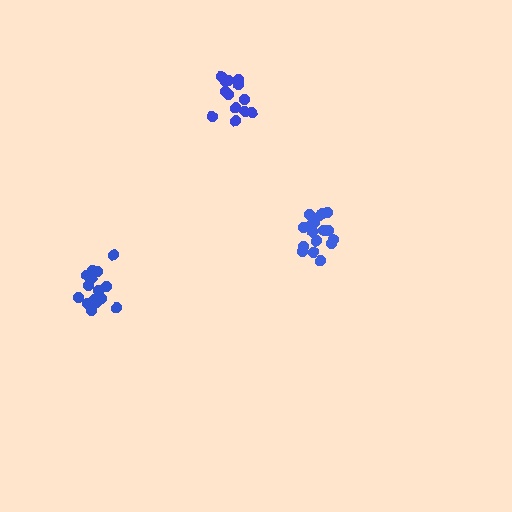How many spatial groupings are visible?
There are 3 spatial groupings.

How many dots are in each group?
Group 1: 15 dots, Group 2: 13 dots, Group 3: 17 dots (45 total).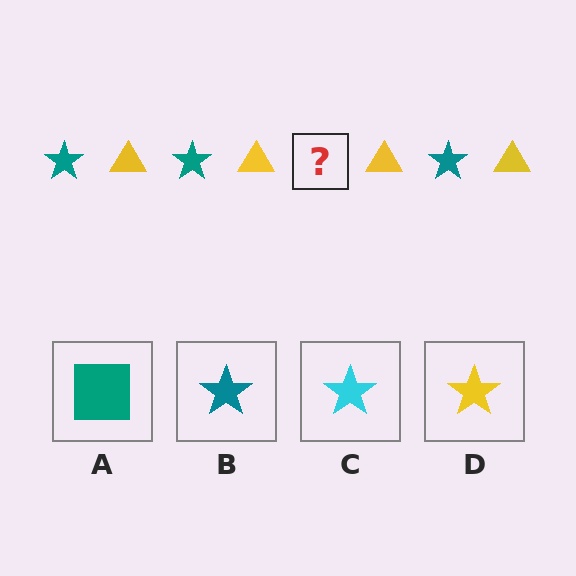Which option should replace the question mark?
Option B.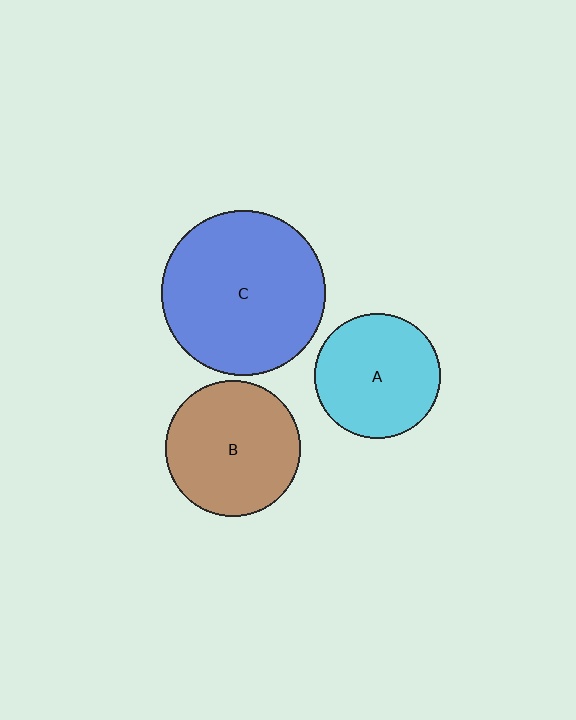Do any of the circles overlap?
No, none of the circles overlap.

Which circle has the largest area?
Circle C (blue).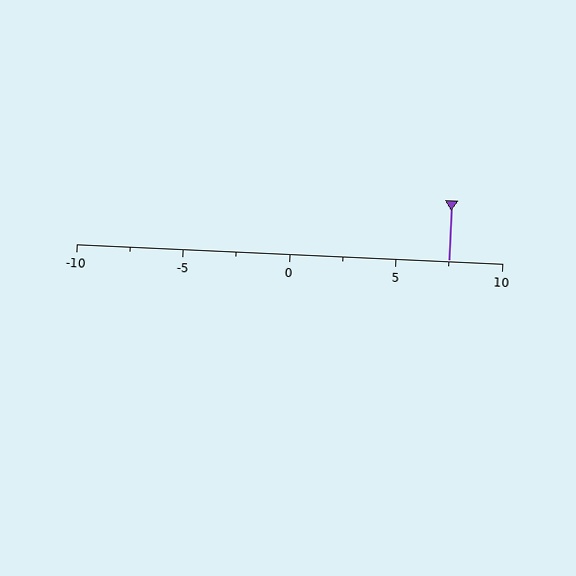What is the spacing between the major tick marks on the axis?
The major ticks are spaced 5 apart.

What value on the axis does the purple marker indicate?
The marker indicates approximately 7.5.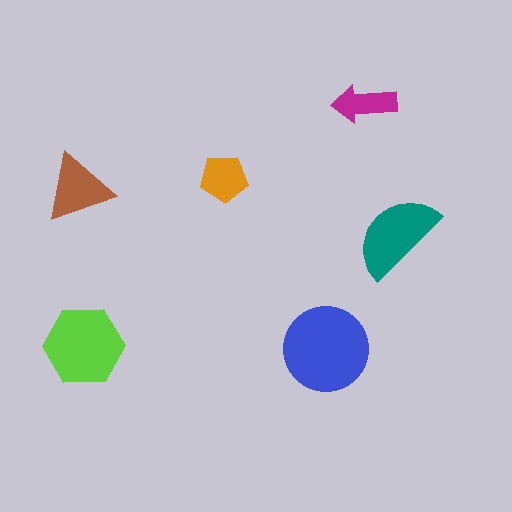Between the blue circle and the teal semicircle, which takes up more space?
The blue circle.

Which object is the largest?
The blue circle.